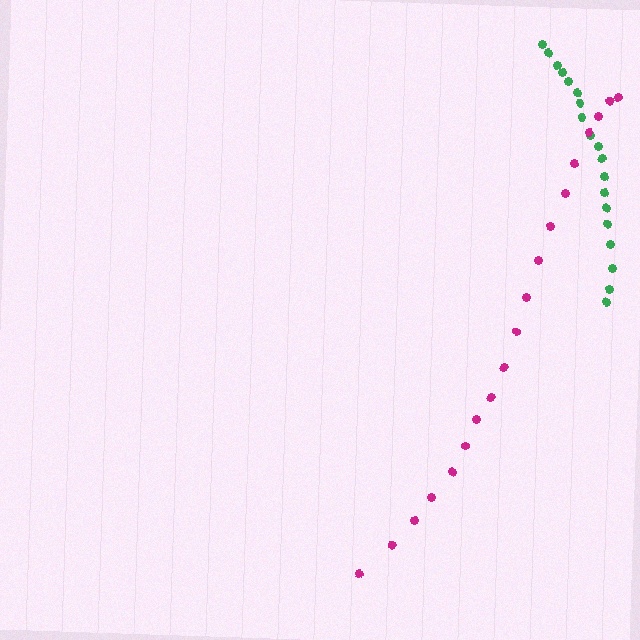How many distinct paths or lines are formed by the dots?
There are 2 distinct paths.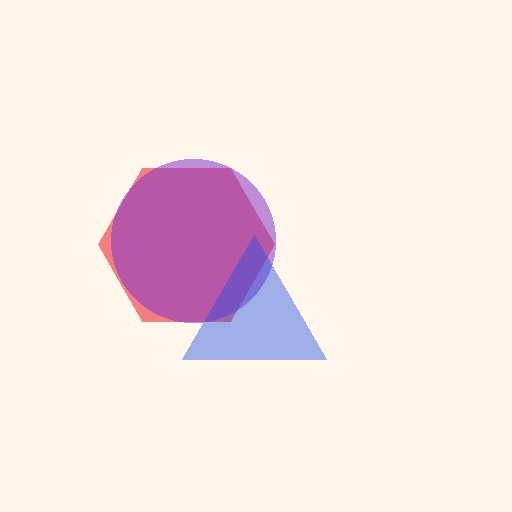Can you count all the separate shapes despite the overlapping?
Yes, there are 3 separate shapes.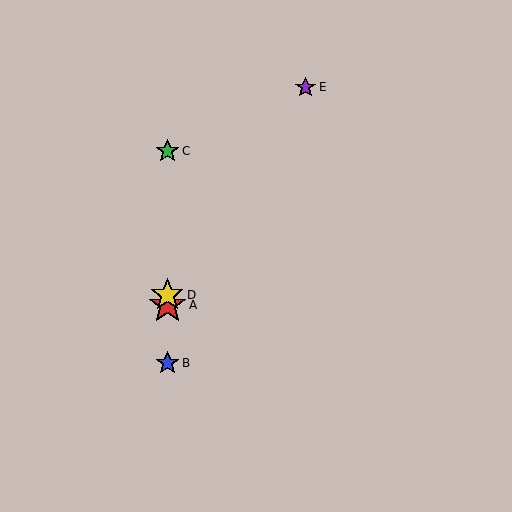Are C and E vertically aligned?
No, C is at x≈167 and E is at x≈306.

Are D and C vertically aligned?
Yes, both are at x≈167.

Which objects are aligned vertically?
Objects A, B, C, D are aligned vertically.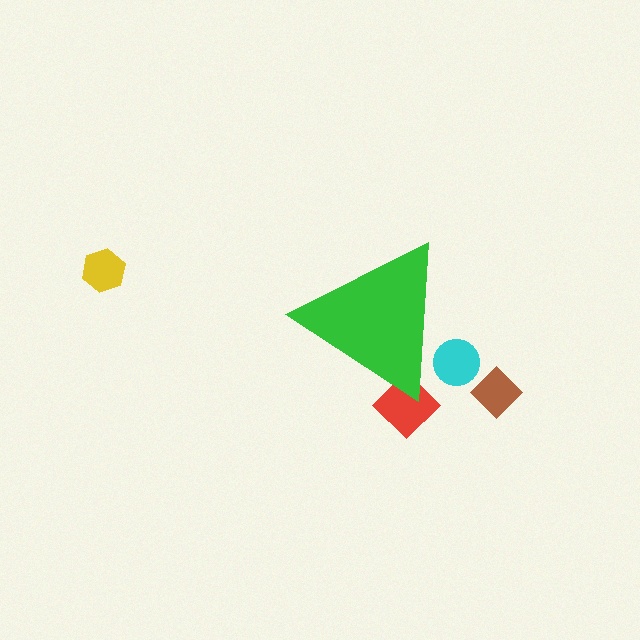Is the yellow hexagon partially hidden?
No, the yellow hexagon is fully visible.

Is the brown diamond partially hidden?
No, the brown diamond is fully visible.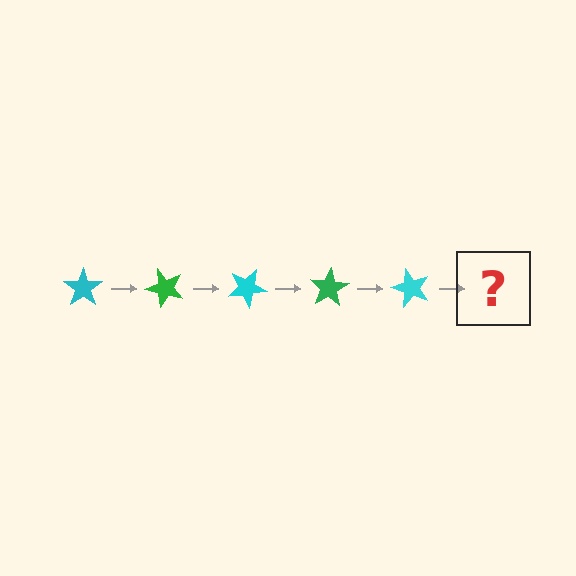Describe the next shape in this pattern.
It should be a green star, rotated 250 degrees from the start.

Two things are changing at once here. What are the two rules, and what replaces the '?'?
The two rules are that it rotates 50 degrees each step and the color cycles through cyan and green. The '?' should be a green star, rotated 250 degrees from the start.